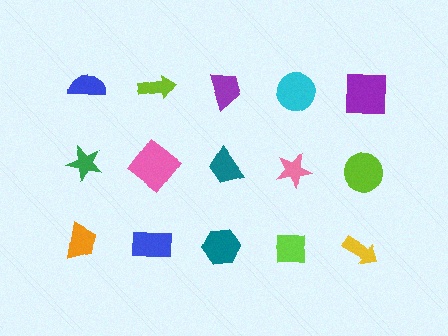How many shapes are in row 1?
5 shapes.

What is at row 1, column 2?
A lime arrow.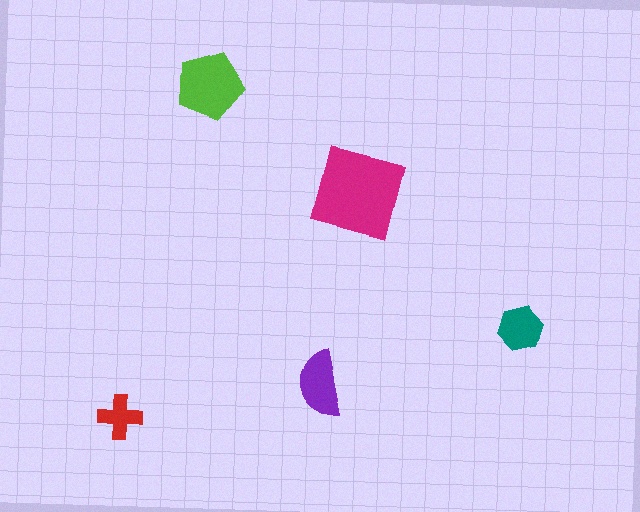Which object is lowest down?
The red cross is bottommost.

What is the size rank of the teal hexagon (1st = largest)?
4th.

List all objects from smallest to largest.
The red cross, the teal hexagon, the purple semicircle, the lime pentagon, the magenta square.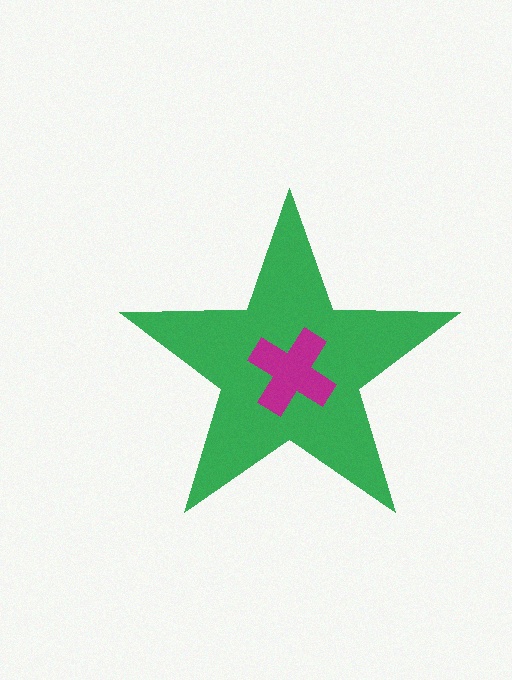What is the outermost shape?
The green star.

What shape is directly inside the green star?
The magenta cross.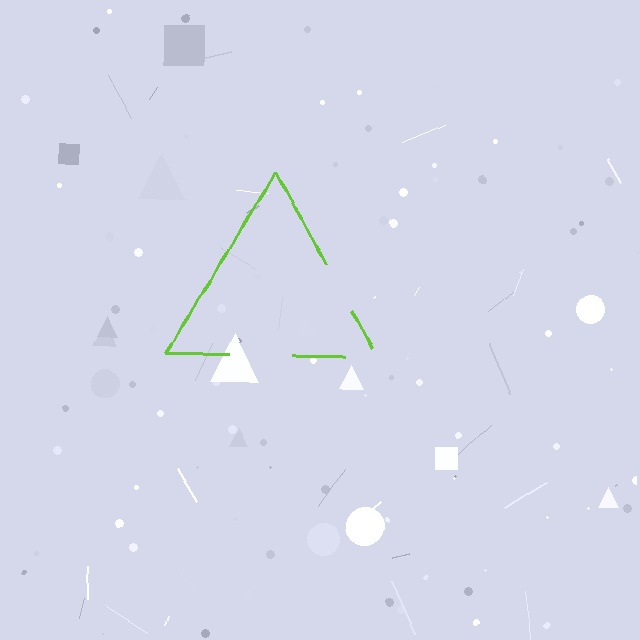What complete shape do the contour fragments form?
The contour fragments form a triangle.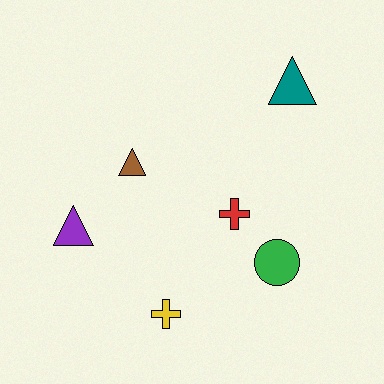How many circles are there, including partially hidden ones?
There is 1 circle.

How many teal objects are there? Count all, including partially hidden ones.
There is 1 teal object.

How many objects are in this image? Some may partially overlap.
There are 6 objects.